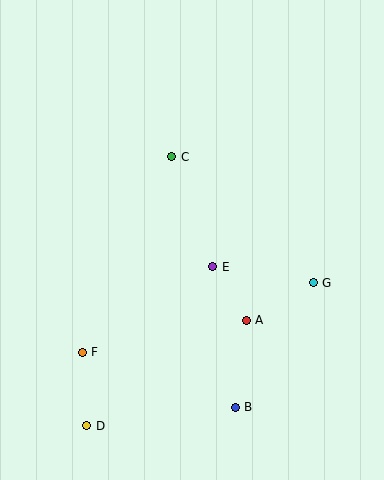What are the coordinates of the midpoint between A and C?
The midpoint between A and C is at (209, 239).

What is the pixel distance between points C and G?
The distance between C and G is 189 pixels.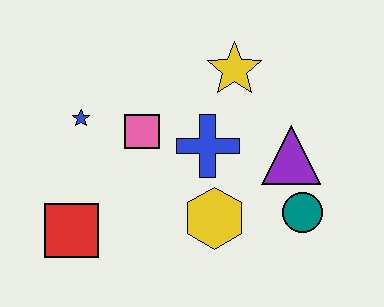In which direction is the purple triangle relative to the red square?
The purple triangle is to the right of the red square.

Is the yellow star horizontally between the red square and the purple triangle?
Yes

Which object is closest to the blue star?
The pink square is closest to the blue star.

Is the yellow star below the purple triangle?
No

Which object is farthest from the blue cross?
The red square is farthest from the blue cross.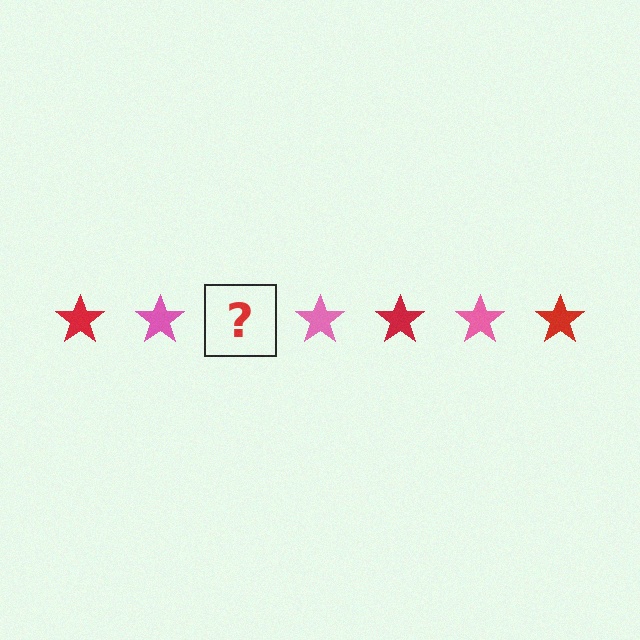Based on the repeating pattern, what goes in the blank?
The blank should be a red star.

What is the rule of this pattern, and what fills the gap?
The rule is that the pattern cycles through red, pink stars. The gap should be filled with a red star.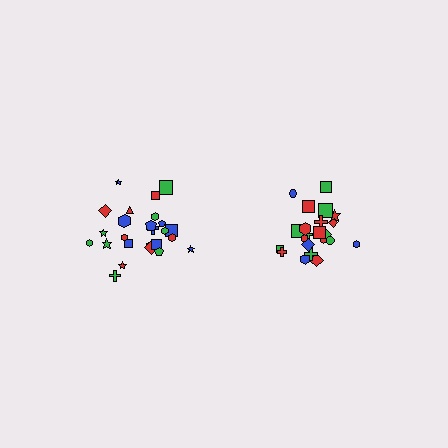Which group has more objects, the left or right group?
The left group.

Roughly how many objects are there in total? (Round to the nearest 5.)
Roughly 45 objects in total.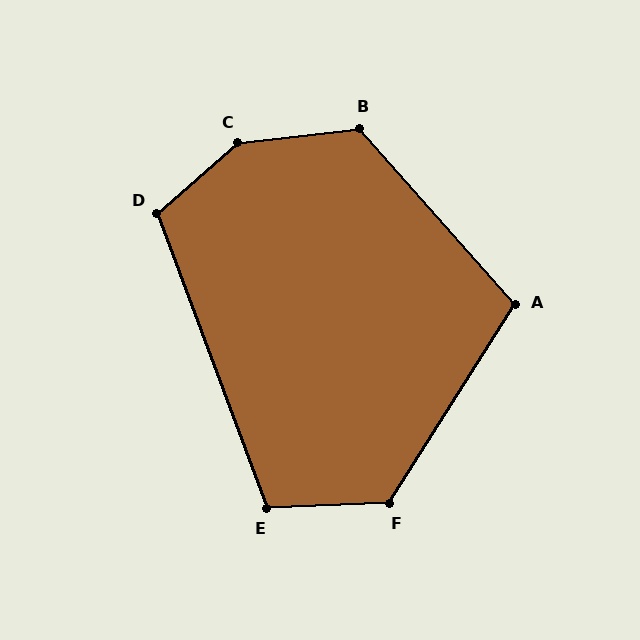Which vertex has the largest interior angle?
C, at approximately 146 degrees.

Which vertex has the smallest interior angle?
A, at approximately 106 degrees.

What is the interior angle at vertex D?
Approximately 110 degrees (obtuse).